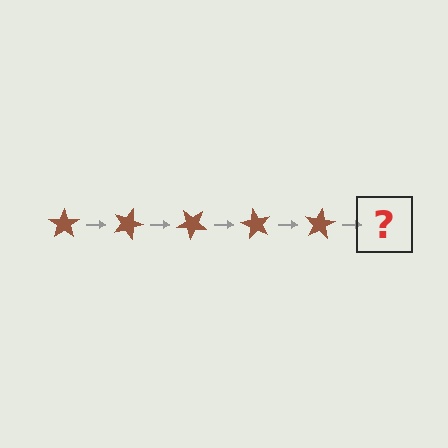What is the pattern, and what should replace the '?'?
The pattern is that the star rotates 20 degrees each step. The '?' should be a brown star rotated 100 degrees.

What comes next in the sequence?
The next element should be a brown star rotated 100 degrees.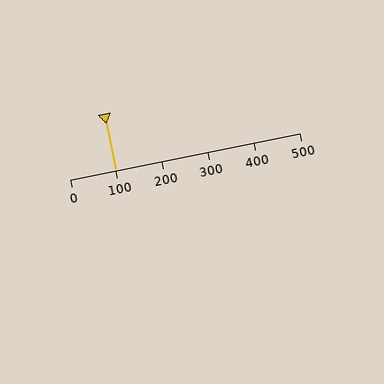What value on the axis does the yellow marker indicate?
The marker indicates approximately 100.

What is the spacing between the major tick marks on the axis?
The major ticks are spaced 100 apart.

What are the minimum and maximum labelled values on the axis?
The axis runs from 0 to 500.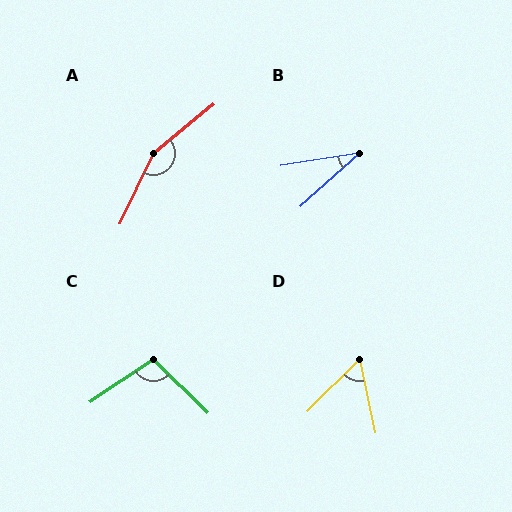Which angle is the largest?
A, at approximately 155 degrees.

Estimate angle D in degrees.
Approximately 57 degrees.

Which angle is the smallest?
B, at approximately 33 degrees.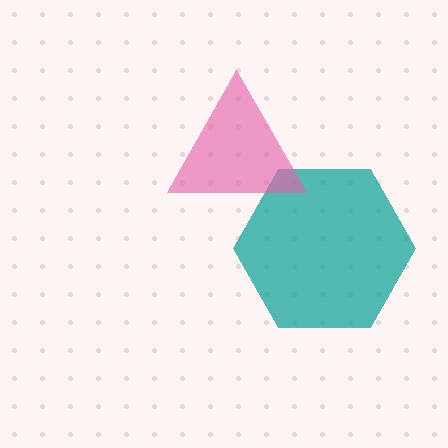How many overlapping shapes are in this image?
There are 2 overlapping shapes in the image.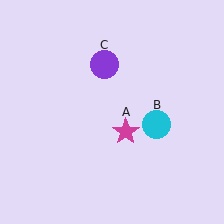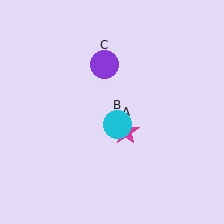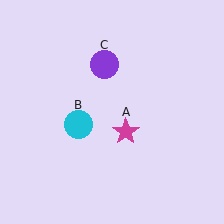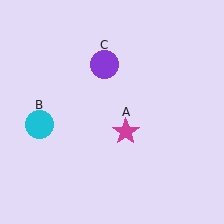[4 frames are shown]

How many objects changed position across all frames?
1 object changed position: cyan circle (object B).